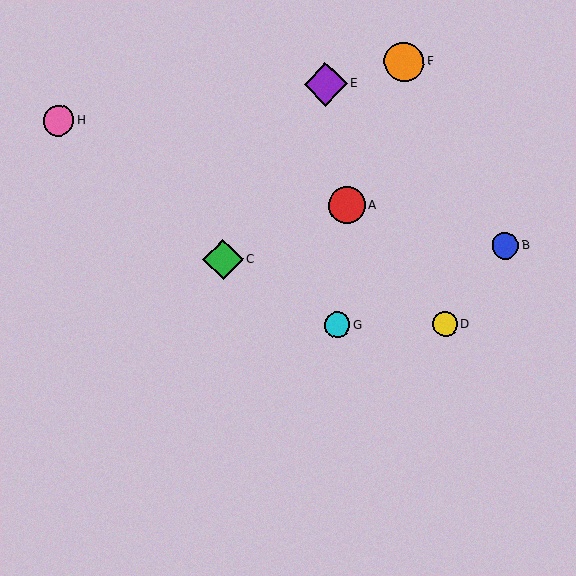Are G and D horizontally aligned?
Yes, both are at y≈325.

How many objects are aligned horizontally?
2 objects (D, G) are aligned horizontally.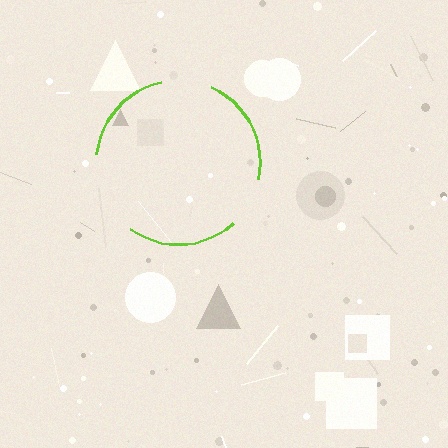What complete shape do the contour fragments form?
The contour fragments form a circle.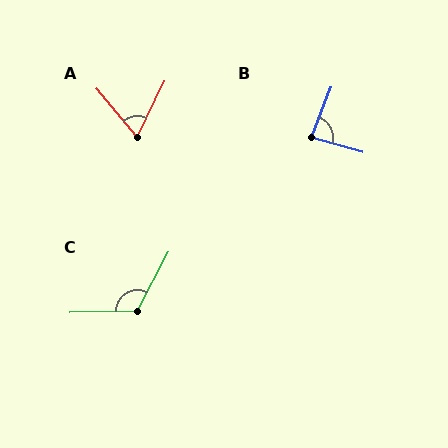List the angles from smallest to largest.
A (66°), B (85°), C (119°).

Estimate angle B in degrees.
Approximately 85 degrees.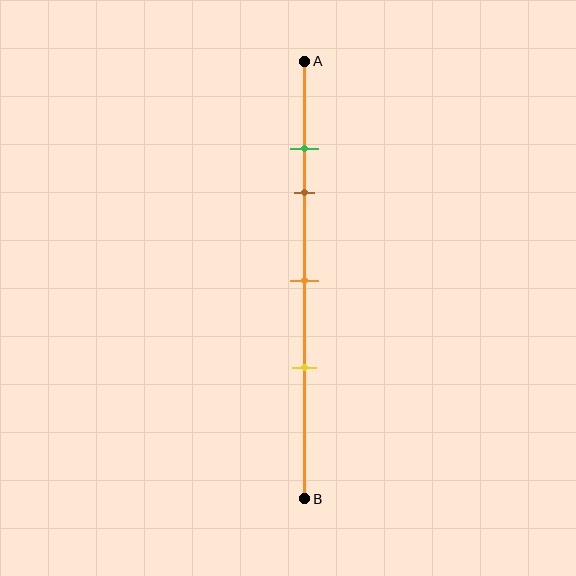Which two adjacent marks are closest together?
The green and brown marks are the closest adjacent pair.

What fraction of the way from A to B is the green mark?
The green mark is approximately 20% (0.2) of the way from A to B.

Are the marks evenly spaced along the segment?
No, the marks are not evenly spaced.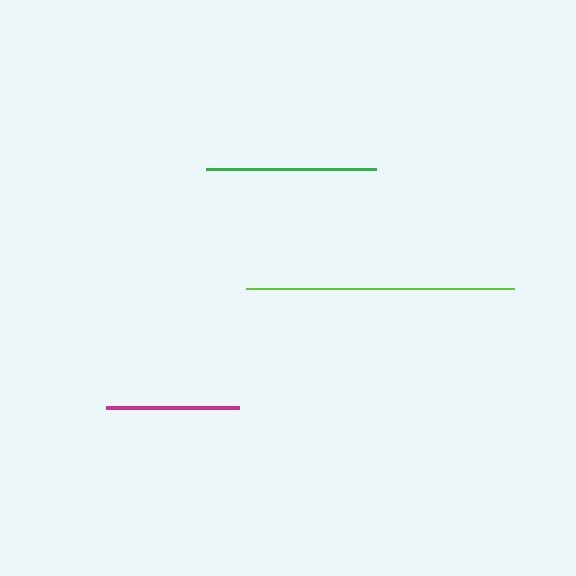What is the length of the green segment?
The green segment is approximately 171 pixels long.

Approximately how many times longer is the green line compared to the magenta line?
The green line is approximately 1.3 times the length of the magenta line.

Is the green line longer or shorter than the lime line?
The lime line is longer than the green line.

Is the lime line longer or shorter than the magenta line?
The lime line is longer than the magenta line.